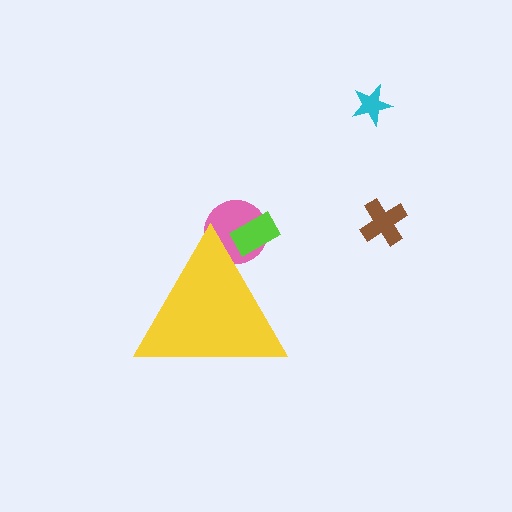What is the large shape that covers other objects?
A yellow triangle.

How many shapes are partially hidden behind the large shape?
2 shapes are partially hidden.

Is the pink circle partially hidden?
Yes, the pink circle is partially hidden behind the yellow triangle.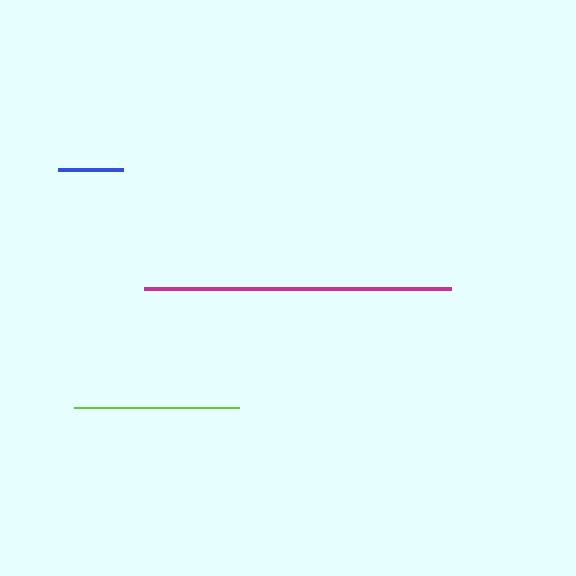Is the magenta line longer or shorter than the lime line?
The magenta line is longer than the lime line.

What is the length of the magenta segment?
The magenta segment is approximately 306 pixels long.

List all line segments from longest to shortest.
From longest to shortest: magenta, lime, blue.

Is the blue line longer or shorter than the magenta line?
The magenta line is longer than the blue line.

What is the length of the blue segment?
The blue segment is approximately 65 pixels long.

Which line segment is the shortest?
The blue line is the shortest at approximately 65 pixels.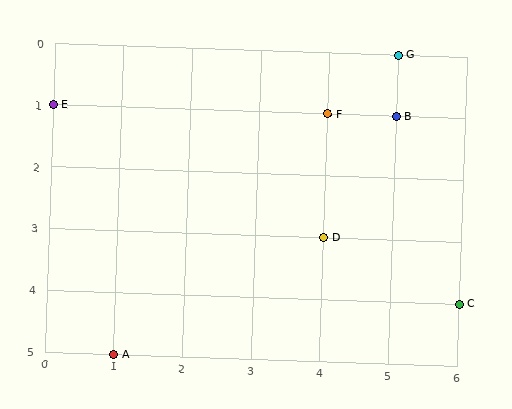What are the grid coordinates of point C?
Point C is at grid coordinates (6, 4).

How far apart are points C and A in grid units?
Points C and A are 5 columns and 1 row apart (about 5.1 grid units diagonally).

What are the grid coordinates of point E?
Point E is at grid coordinates (0, 1).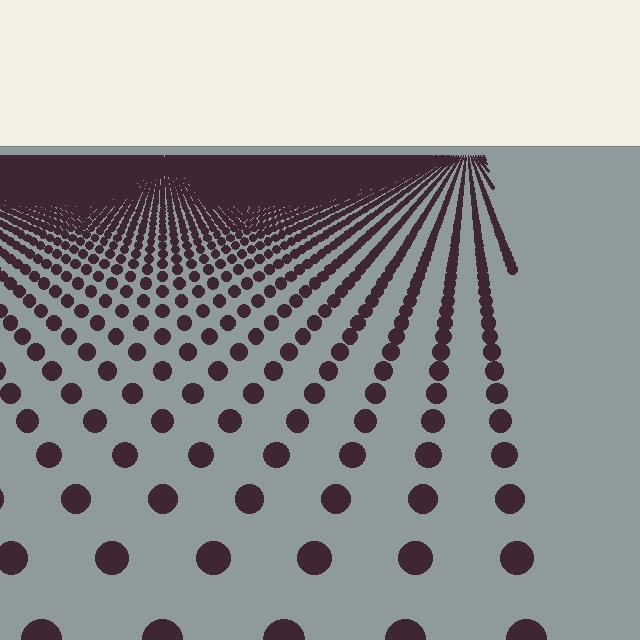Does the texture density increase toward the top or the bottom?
Density increases toward the top.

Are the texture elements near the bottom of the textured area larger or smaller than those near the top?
Larger. Near the bottom, elements are closer to the viewer and appear at a bigger on-screen size.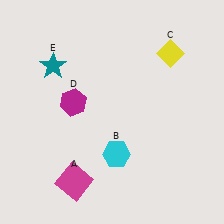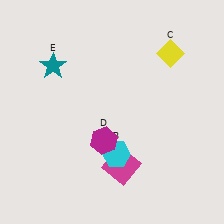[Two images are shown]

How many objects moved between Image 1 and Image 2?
2 objects moved between the two images.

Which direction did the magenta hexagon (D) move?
The magenta hexagon (D) moved down.